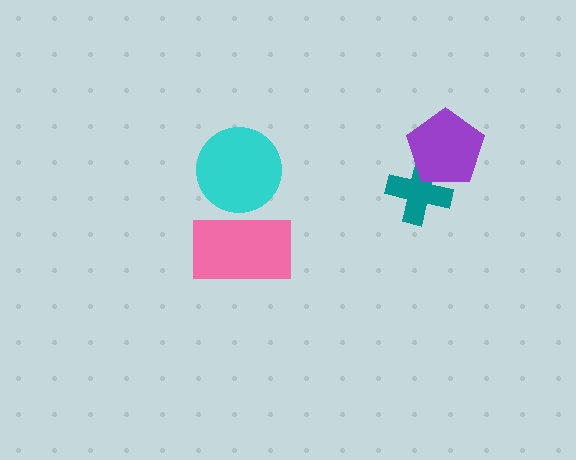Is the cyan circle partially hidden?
Yes, it is partially covered by another shape.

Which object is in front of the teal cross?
The purple pentagon is in front of the teal cross.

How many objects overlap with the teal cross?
1 object overlaps with the teal cross.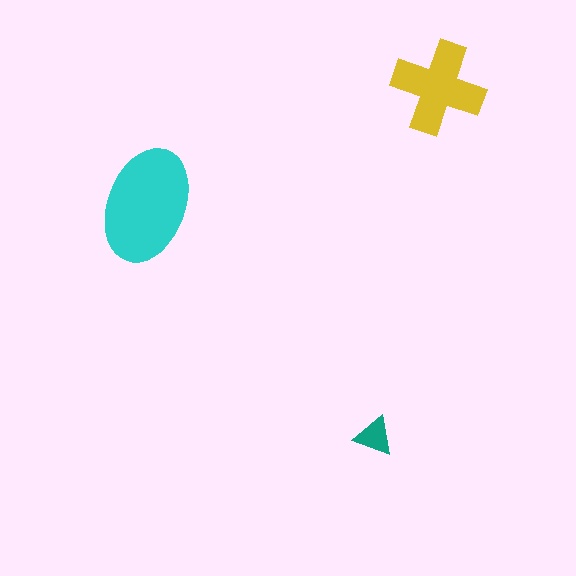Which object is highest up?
The yellow cross is topmost.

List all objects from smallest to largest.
The teal triangle, the yellow cross, the cyan ellipse.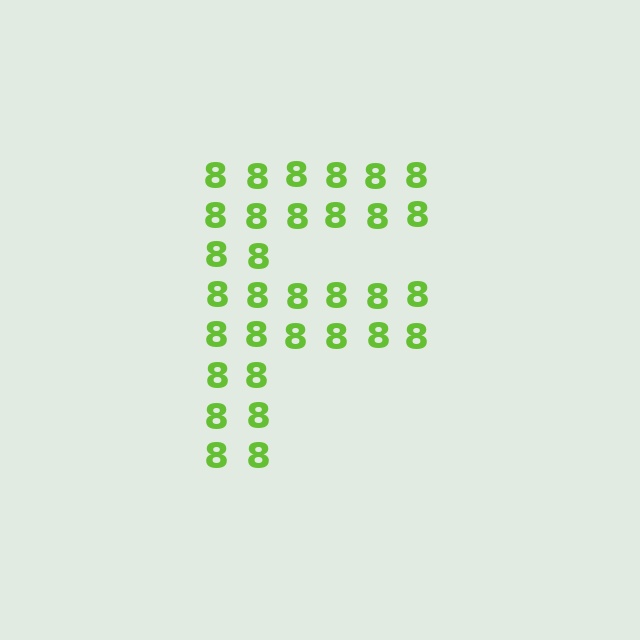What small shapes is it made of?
It is made of small digit 8's.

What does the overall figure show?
The overall figure shows the letter F.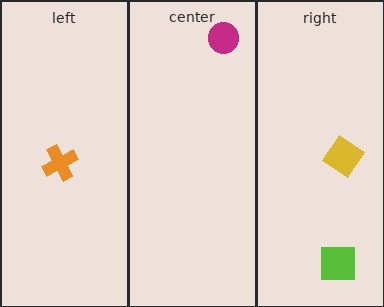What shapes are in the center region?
The magenta circle.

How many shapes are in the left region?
1.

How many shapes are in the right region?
2.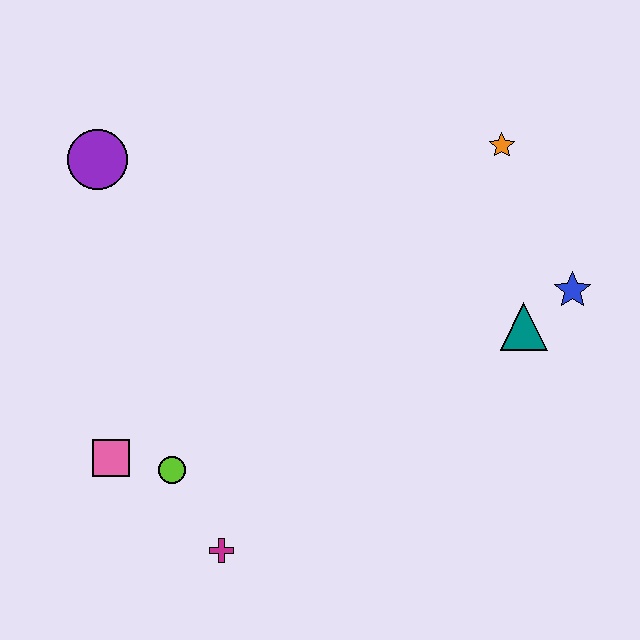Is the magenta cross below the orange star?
Yes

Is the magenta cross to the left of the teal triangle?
Yes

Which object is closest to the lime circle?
The pink square is closest to the lime circle.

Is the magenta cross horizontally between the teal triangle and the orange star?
No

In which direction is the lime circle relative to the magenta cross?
The lime circle is above the magenta cross.